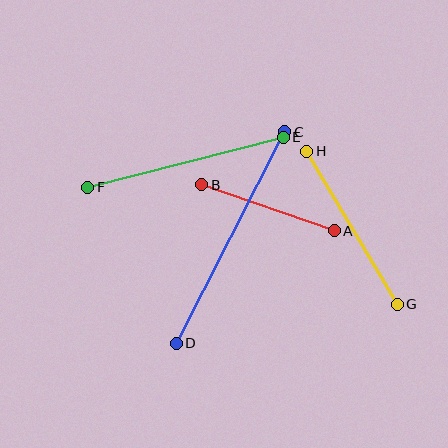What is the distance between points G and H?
The distance is approximately 178 pixels.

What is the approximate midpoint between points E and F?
The midpoint is at approximately (185, 162) pixels.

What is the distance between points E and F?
The distance is approximately 202 pixels.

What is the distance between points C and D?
The distance is approximately 238 pixels.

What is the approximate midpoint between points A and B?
The midpoint is at approximately (268, 208) pixels.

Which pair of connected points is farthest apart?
Points C and D are farthest apart.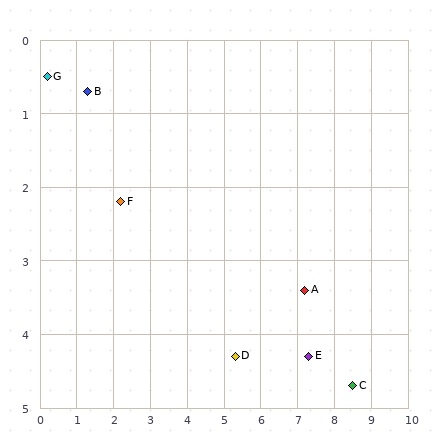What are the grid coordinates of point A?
Point A is at approximately (7.2, 3.4).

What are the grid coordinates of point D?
Point D is at approximately (5.3, 4.3).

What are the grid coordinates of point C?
Point C is at approximately (8.5, 4.7).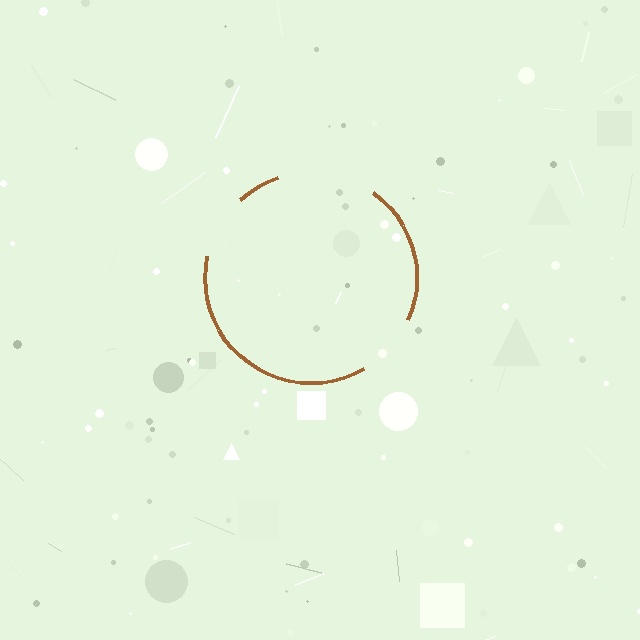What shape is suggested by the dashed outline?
The dashed outline suggests a circle.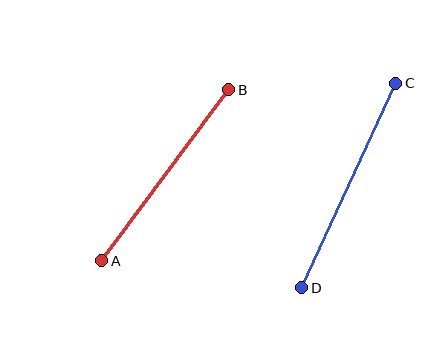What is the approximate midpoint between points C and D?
The midpoint is at approximately (349, 186) pixels.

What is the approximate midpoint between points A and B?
The midpoint is at approximately (165, 175) pixels.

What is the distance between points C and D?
The distance is approximately 225 pixels.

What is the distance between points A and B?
The distance is approximately 213 pixels.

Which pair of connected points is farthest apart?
Points C and D are farthest apart.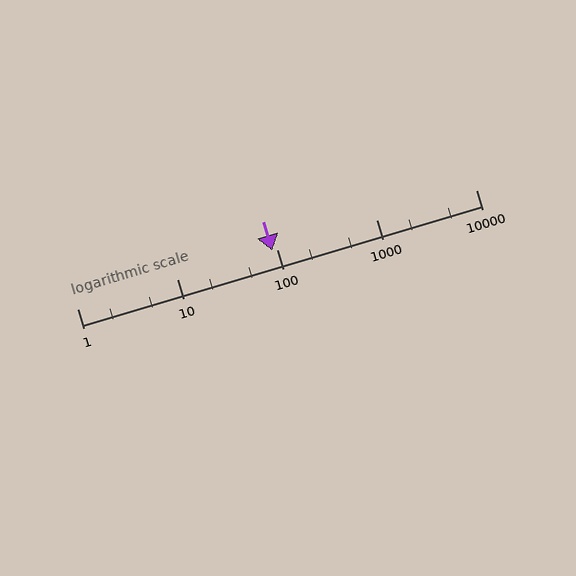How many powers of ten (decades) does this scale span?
The scale spans 4 decades, from 1 to 10000.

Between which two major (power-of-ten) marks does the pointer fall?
The pointer is between 10 and 100.